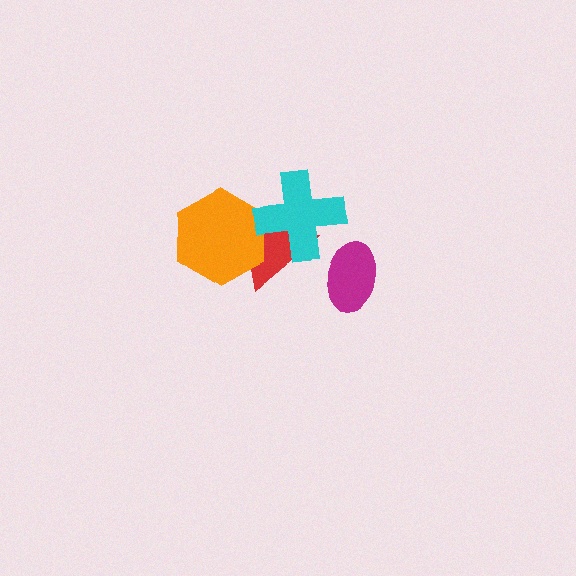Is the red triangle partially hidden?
Yes, it is partially covered by another shape.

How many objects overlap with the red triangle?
2 objects overlap with the red triangle.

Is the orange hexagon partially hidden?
Yes, it is partially covered by another shape.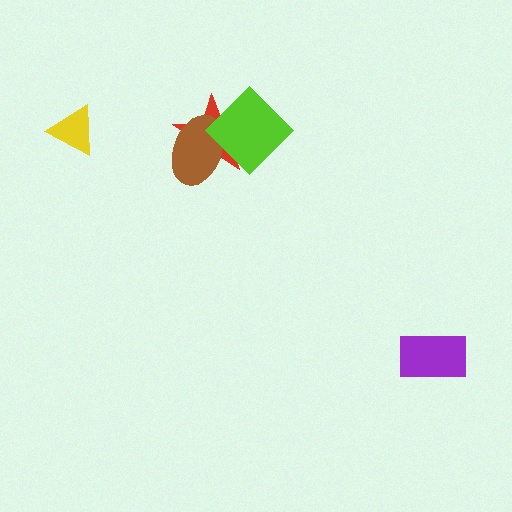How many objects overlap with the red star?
2 objects overlap with the red star.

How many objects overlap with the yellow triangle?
0 objects overlap with the yellow triangle.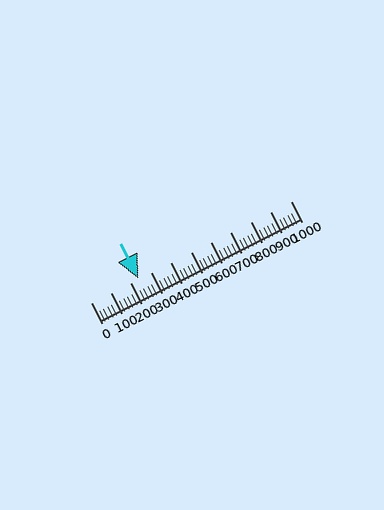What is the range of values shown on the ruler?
The ruler shows values from 0 to 1000.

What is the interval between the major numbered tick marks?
The major tick marks are spaced 100 units apart.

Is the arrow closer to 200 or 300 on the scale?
The arrow is closer to 200.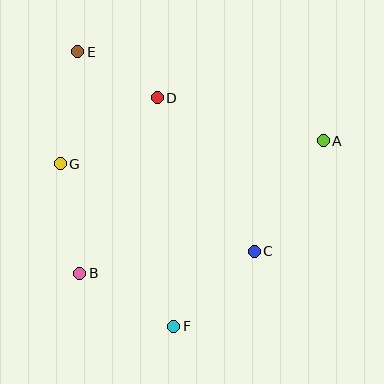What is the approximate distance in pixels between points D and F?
The distance between D and F is approximately 229 pixels.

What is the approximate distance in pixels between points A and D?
The distance between A and D is approximately 172 pixels.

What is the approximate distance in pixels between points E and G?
The distance between E and G is approximately 113 pixels.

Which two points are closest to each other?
Points D and E are closest to each other.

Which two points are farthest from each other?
Points E and F are farthest from each other.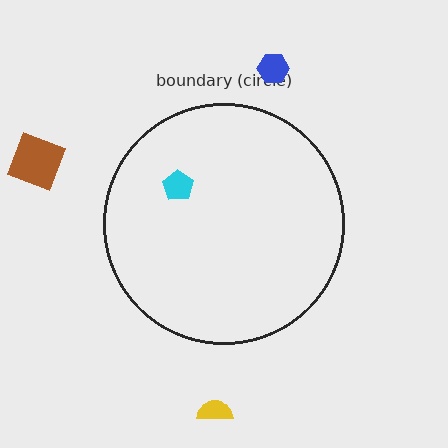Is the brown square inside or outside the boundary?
Outside.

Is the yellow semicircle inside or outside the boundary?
Outside.